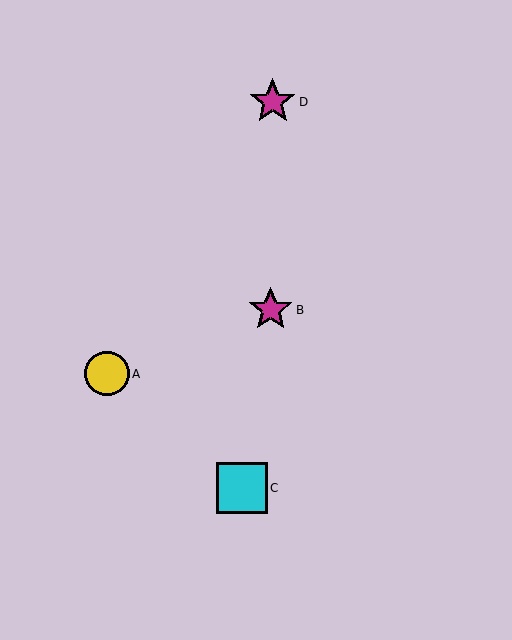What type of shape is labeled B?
Shape B is a magenta star.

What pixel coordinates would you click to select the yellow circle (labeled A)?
Click at (107, 374) to select the yellow circle A.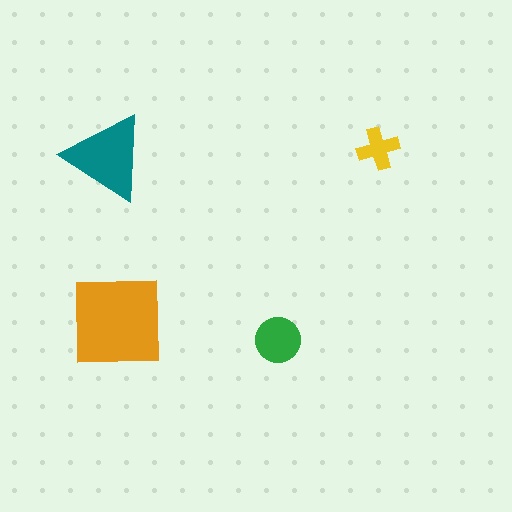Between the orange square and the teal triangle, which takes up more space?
The orange square.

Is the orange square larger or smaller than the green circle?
Larger.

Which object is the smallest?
The yellow cross.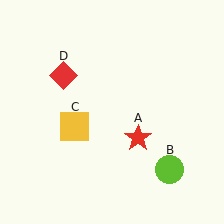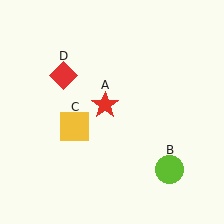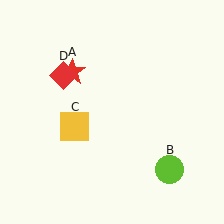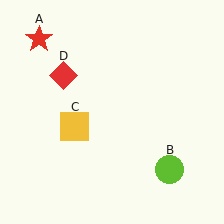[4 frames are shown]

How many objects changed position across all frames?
1 object changed position: red star (object A).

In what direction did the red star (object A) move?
The red star (object A) moved up and to the left.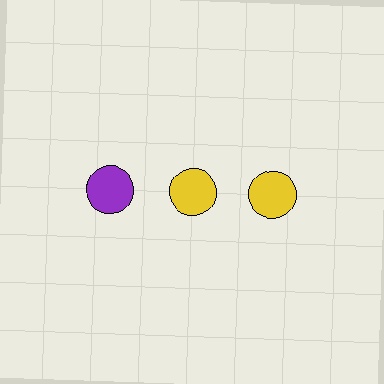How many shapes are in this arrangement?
There are 3 shapes arranged in a grid pattern.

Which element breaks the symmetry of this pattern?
The purple circle in the top row, leftmost column breaks the symmetry. All other shapes are yellow circles.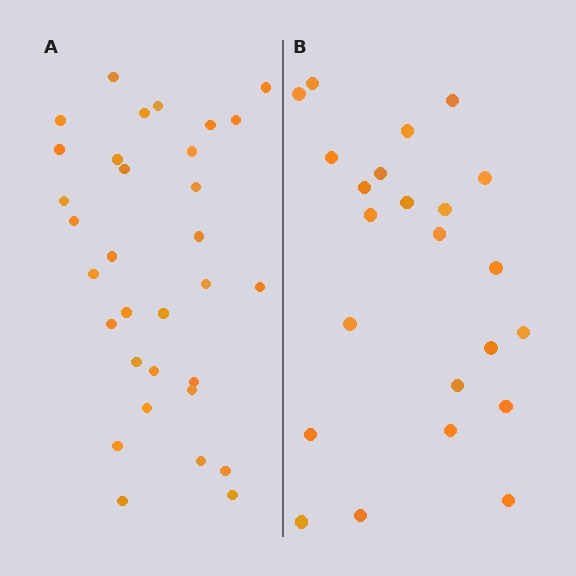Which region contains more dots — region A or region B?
Region A (the left region) has more dots.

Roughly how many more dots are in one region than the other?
Region A has roughly 8 or so more dots than region B.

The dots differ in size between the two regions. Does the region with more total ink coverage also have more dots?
No. Region B has more total ink coverage because its dots are larger, but region A actually contains more individual dots. Total area can be misleading — the number of items is what matters here.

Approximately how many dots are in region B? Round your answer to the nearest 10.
About 20 dots. (The exact count is 23, which rounds to 20.)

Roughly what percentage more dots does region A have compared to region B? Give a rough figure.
About 40% more.